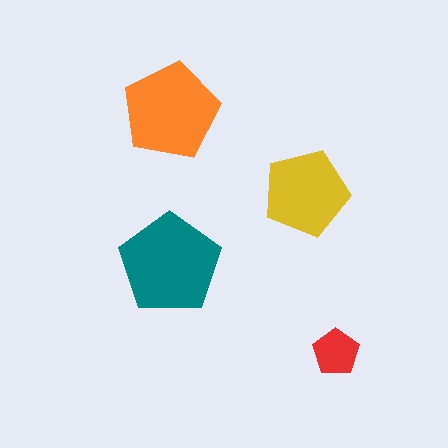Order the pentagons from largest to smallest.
the teal one, the orange one, the yellow one, the red one.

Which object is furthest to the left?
The teal pentagon is leftmost.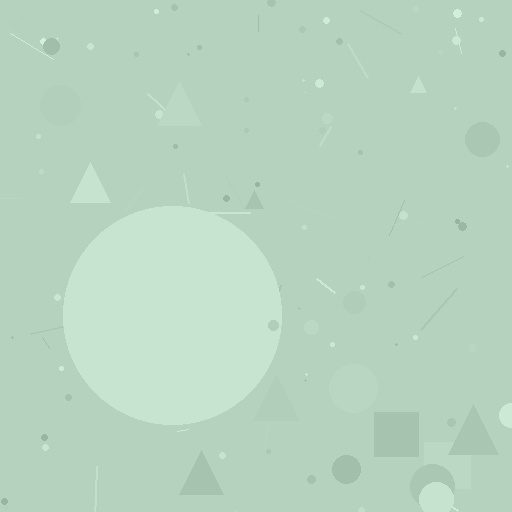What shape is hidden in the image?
A circle is hidden in the image.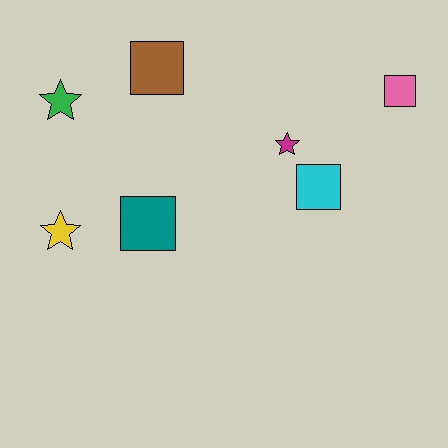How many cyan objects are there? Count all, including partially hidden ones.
There is 1 cyan object.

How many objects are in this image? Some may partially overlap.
There are 7 objects.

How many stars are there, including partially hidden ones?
There are 3 stars.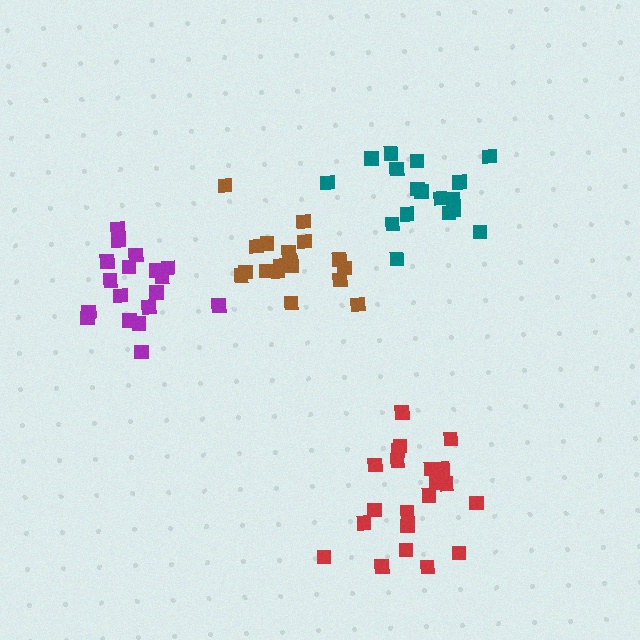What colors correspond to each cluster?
The clusters are colored: teal, purple, brown, red.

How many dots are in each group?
Group 1: 17 dots, Group 2: 18 dots, Group 3: 18 dots, Group 4: 21 dots (74 total).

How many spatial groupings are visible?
There are 4 spatial groupings.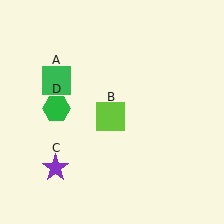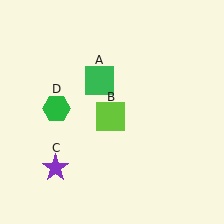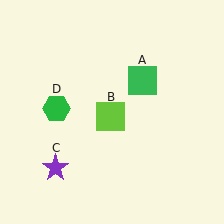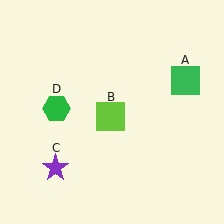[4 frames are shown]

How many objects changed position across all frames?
1 object changed position: green square (object A).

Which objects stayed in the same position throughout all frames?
Lime square (object B) and purple star (object C) and green hexagon (object D) remained stationary.